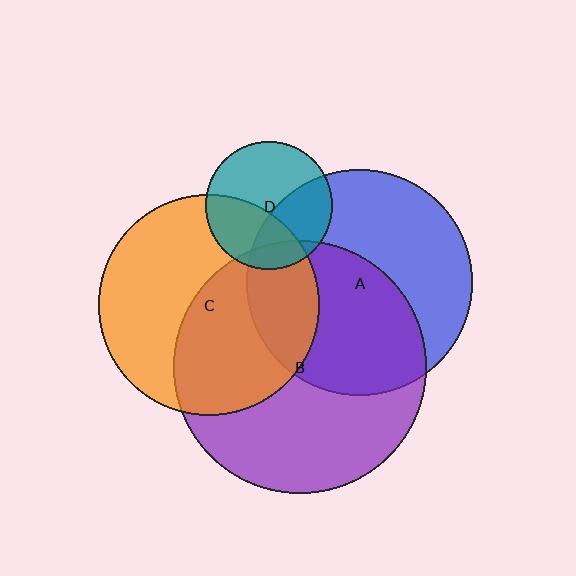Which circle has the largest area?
Circle B (purple).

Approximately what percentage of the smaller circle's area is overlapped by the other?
Approximately 55%.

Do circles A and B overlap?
Yes.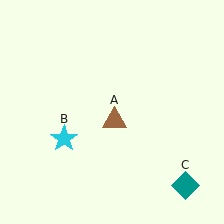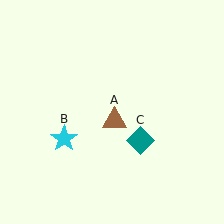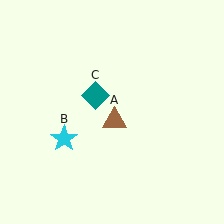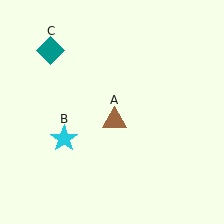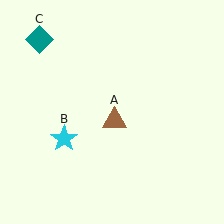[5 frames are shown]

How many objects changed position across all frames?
1 object changed position: teal diamond (object C).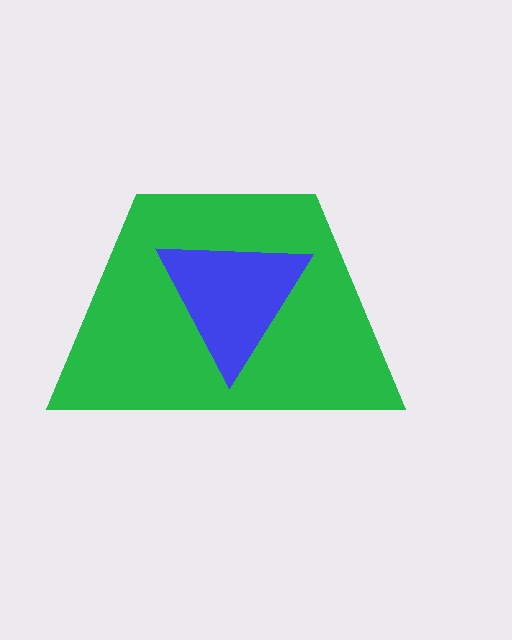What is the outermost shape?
The green trapezoid.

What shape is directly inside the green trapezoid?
The blue triangle.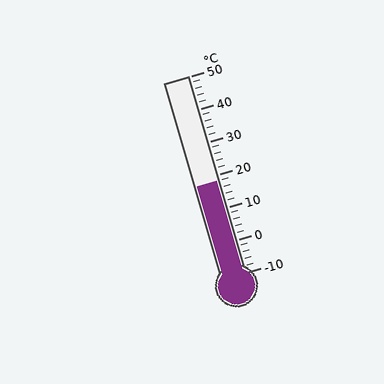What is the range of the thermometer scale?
The thermometer scale ranges from -10°C to 50°C.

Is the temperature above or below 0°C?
The temperature is above 0°C.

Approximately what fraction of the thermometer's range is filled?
The thermometer is filled to approximately 45% of its range.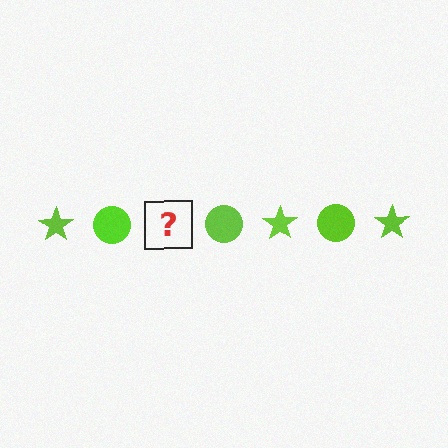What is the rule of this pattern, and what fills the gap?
The rule is that the pattern cycles through star, circle shapes in lime. The gap should be filled with a lime star.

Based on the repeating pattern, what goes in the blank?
The blank should be a lime star.